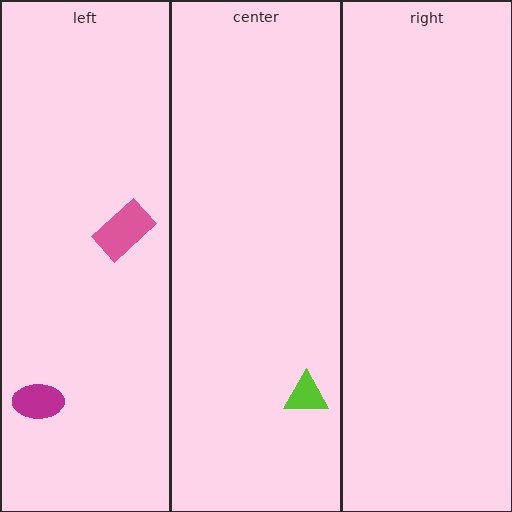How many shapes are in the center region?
1.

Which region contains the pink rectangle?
The left region.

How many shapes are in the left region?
2.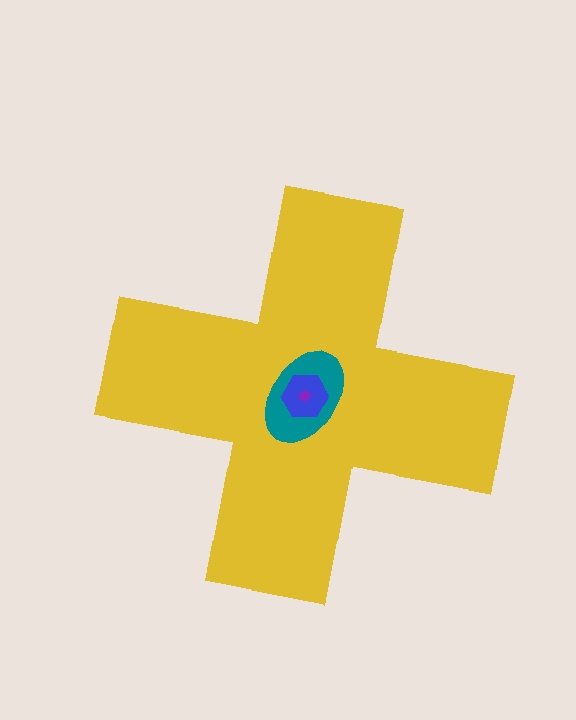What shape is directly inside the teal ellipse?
The blue hexagon.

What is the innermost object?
The purple pentagon.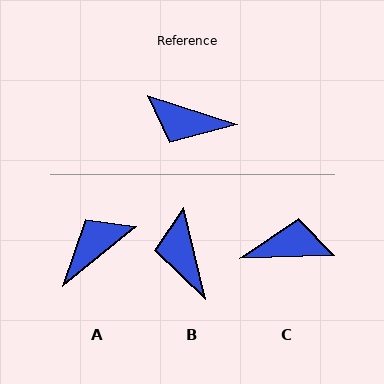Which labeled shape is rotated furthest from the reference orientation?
C, about 160 degrees away.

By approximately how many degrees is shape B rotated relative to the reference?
Approximately 59 degrees clockwise.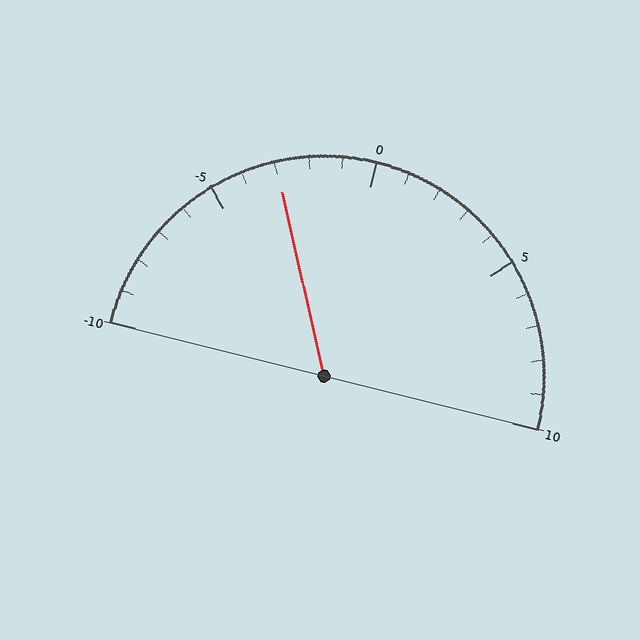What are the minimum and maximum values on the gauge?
The gauge ranges from -10 to 10.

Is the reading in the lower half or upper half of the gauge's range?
The reading is in the lower half of the range (-10 to 10).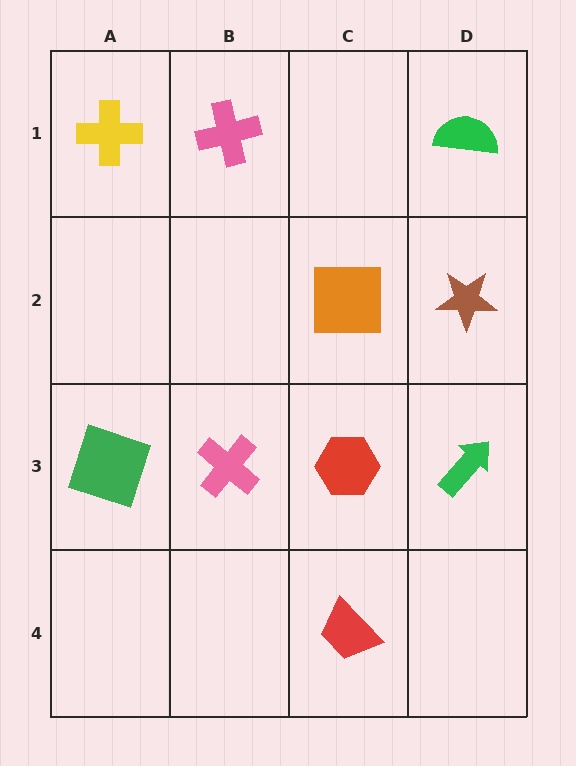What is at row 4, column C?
A red trapezoid.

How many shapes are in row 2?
2 shapes.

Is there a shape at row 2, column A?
No, that cell is empty.